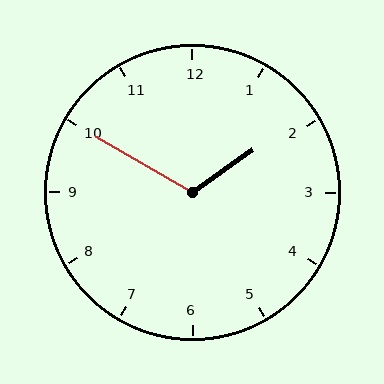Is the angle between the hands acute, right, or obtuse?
It is obtuse.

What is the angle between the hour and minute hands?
Approximately 115 degrees.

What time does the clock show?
1:50.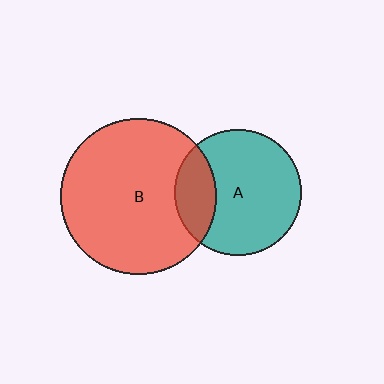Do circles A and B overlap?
Yes.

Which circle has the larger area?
Circle B (red).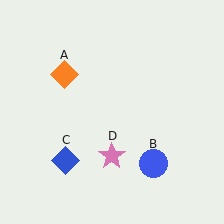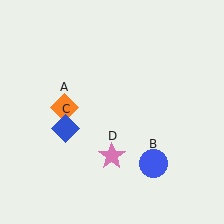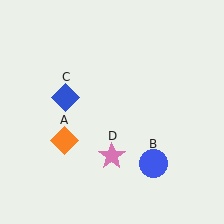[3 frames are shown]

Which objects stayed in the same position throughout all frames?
Blue circle (object B) and pink star (object D) remained stationary.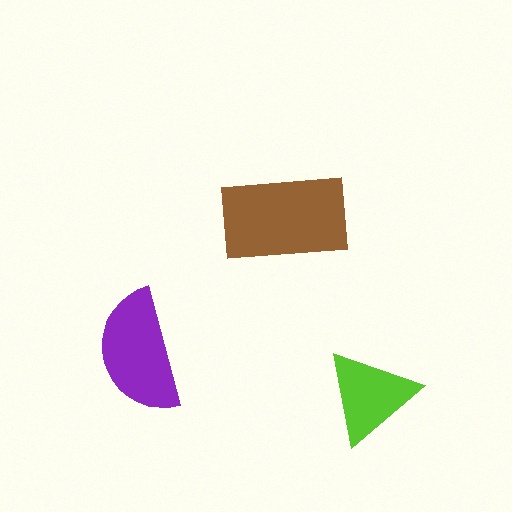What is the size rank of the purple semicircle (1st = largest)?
2nd.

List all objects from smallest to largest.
The lime triangle, the purple semicircle, the brown rectangle.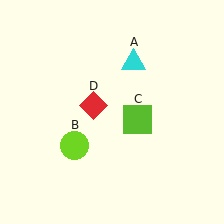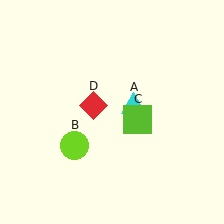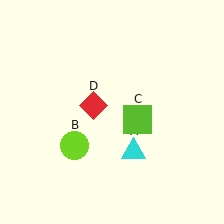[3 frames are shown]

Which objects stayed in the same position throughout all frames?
Lime circle (object B) and lime square (object C) and red diamond (object D) remained stationary.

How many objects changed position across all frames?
1 object changed position: cyan triangle (object A).